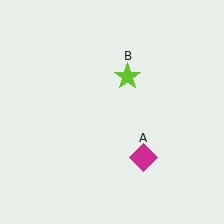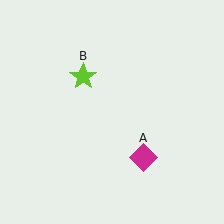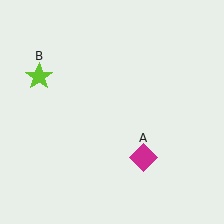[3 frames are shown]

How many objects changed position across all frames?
1 object changed position: lime star (object B).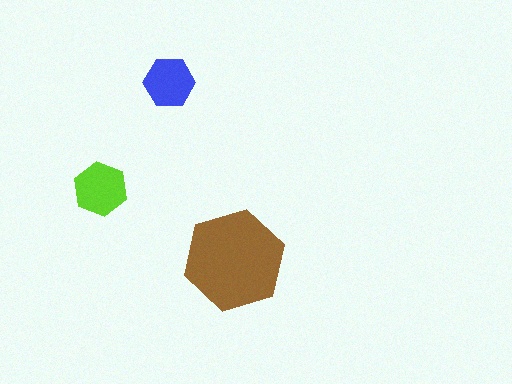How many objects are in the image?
There are 3 objects in the image.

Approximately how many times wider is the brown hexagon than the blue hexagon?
About 2 times wider.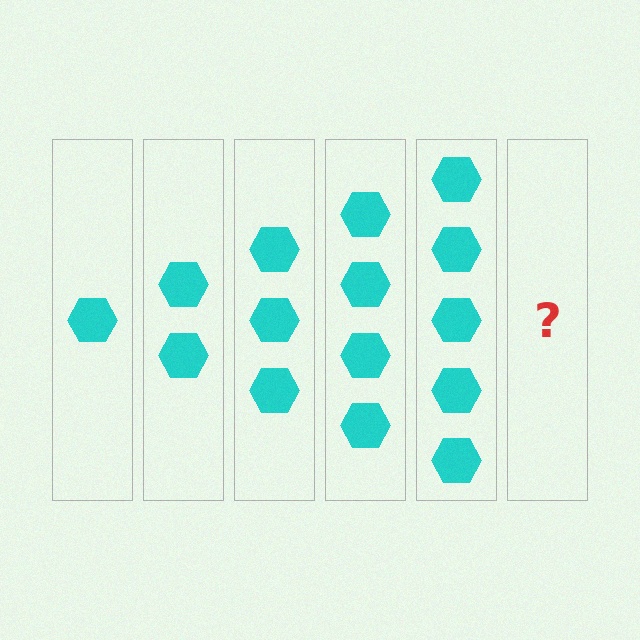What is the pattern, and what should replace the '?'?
The pattern is that each step adds one more hexagon. The '?' should be 6 hexagons.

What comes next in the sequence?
The next element should be 6 hexagons.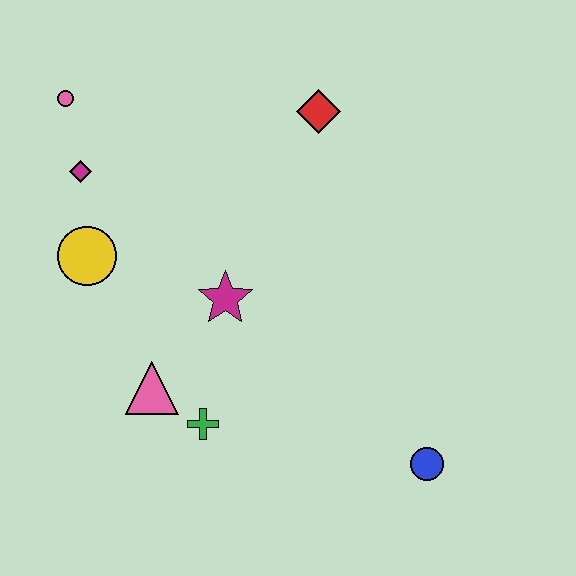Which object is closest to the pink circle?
The magenta diamond is closest to the pink circle.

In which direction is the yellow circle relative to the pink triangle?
The yellow circle is above the pink triangle.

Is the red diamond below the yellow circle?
No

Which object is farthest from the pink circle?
The blue circle is farthest from the pink circle.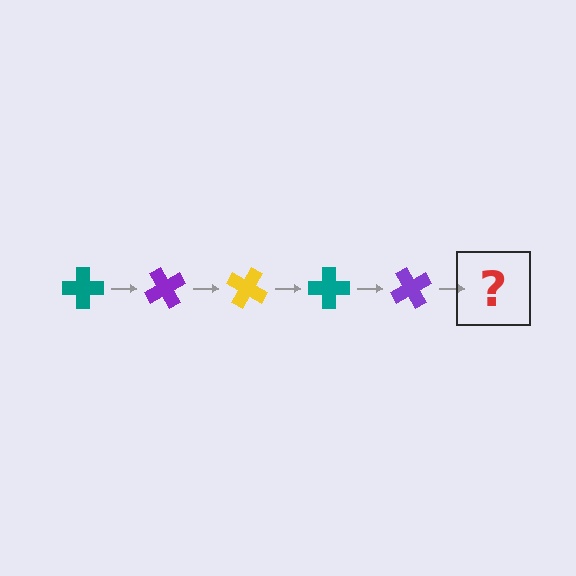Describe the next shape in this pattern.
It should be a yellow cross, rotated 300 degrees from the start.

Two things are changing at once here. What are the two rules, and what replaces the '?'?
The two rules are that it rotates 60 degrees each step and the color cycles through teal, purple, and yellow. The '?' should be a yellow cross, rotated 300 degrees from the start.